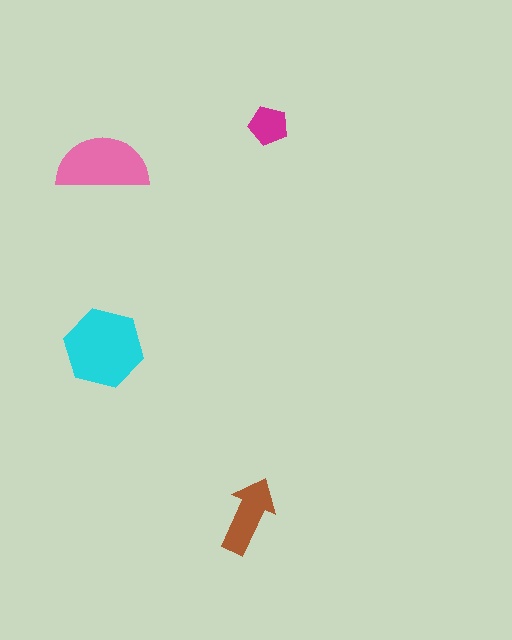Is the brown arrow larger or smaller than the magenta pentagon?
Larger.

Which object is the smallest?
The magenta pentagon.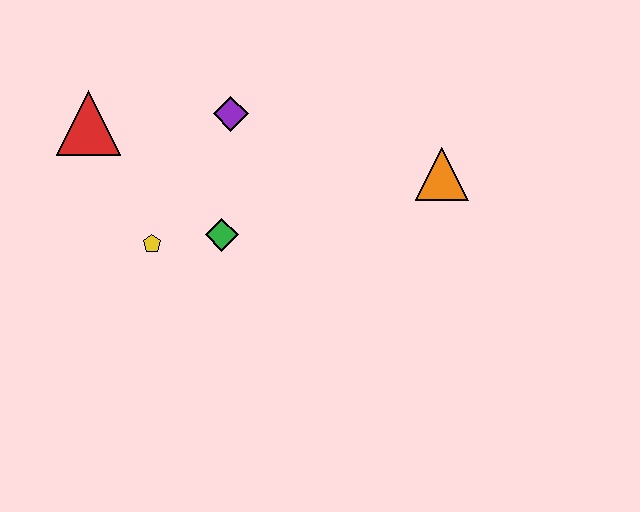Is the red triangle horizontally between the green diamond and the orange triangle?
No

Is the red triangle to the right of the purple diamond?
No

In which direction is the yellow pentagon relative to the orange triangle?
The yellow pentagon is to the left of the orange triangle.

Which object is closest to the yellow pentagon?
The green diamond is closest to the yellow pentagon.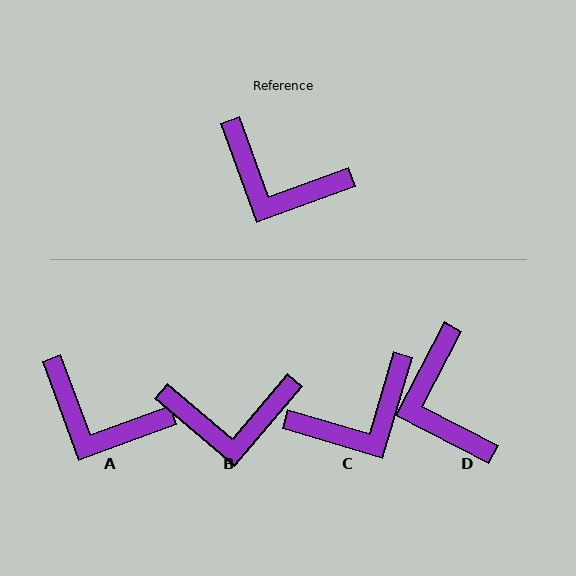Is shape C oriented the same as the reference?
No, it is off by about 53 degrees.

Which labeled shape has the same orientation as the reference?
A.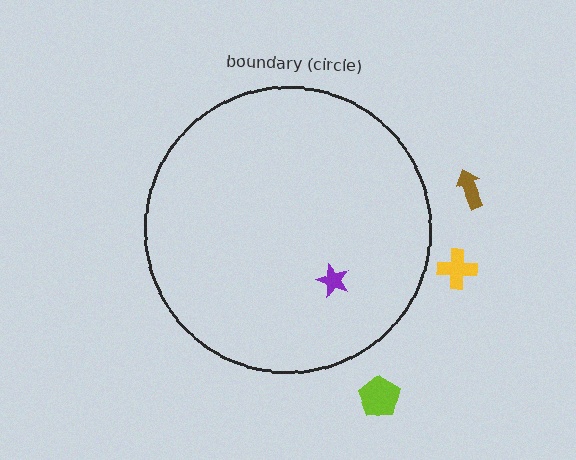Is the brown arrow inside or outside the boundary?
Outside.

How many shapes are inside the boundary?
1 inside, 3 outside.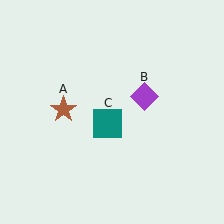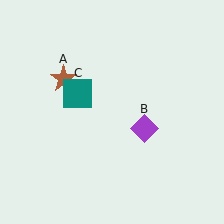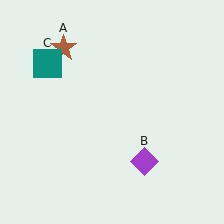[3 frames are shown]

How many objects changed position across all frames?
3 objects changed position: brown star (object A), purple diamond (object B), teal square (object C).